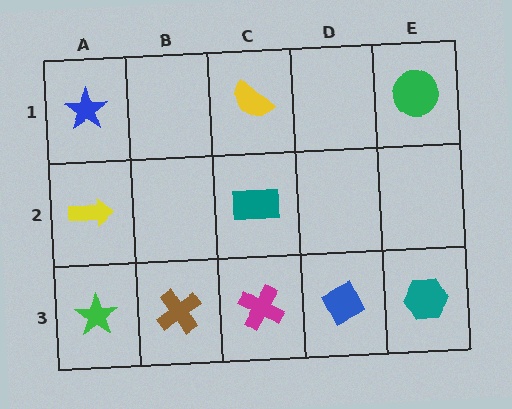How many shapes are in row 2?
2 shapes.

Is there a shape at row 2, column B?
No, that cell is empty.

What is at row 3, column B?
A brown cross.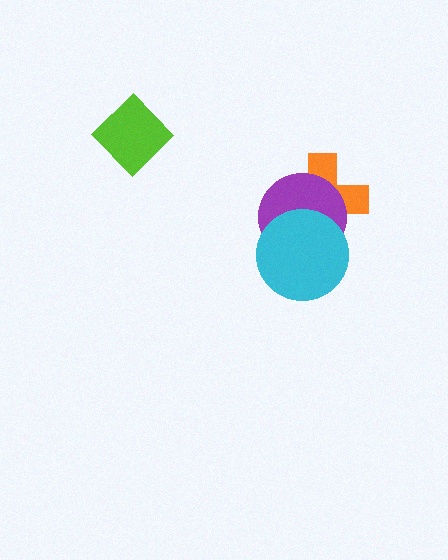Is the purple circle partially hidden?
Yes, it is partially covered by another shape.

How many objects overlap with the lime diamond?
0 objects overlap with the lime diamond.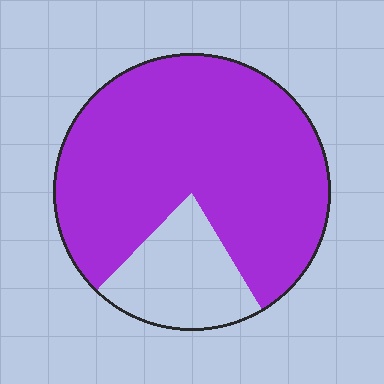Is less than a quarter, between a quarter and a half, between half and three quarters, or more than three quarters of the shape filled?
More than three quarters.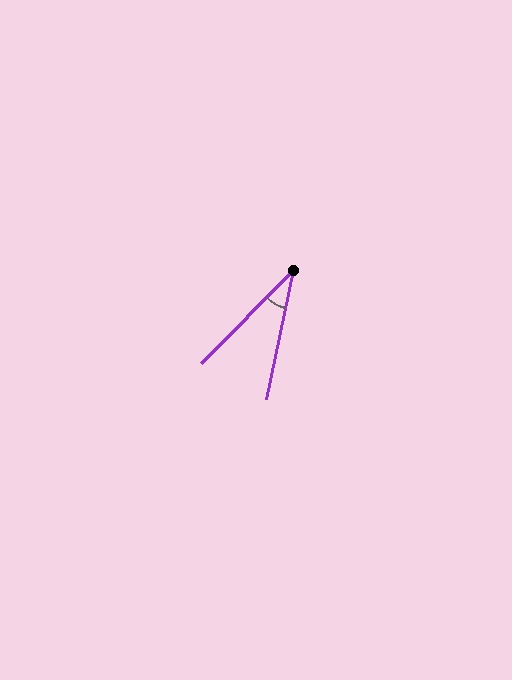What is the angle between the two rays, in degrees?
Approximately 33 degrees.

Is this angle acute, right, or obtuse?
It is acute.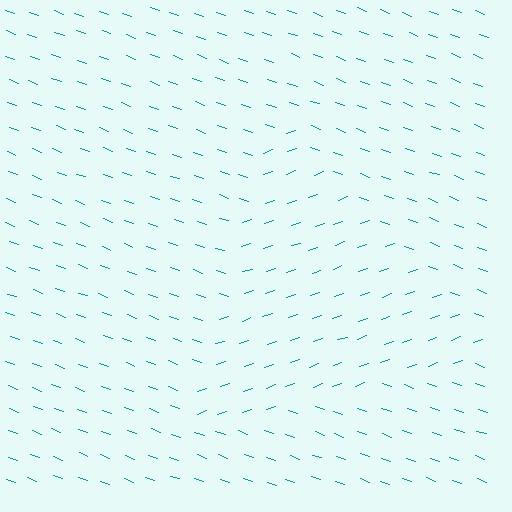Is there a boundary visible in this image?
Yes, there is a texture boundary formed by a change in line orientation.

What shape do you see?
I see a triangle.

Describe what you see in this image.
The image is filled with small teal line segments. A triangle region in the image has lines oriented differently from the surrounding lines, creating a visible texture boundary.